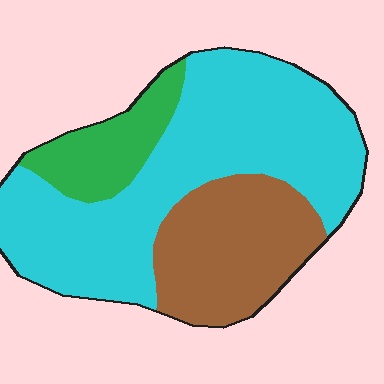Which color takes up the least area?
Green, at roughly 15%.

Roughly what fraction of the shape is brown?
Brown covers around 25% of the shape.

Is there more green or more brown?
Brown.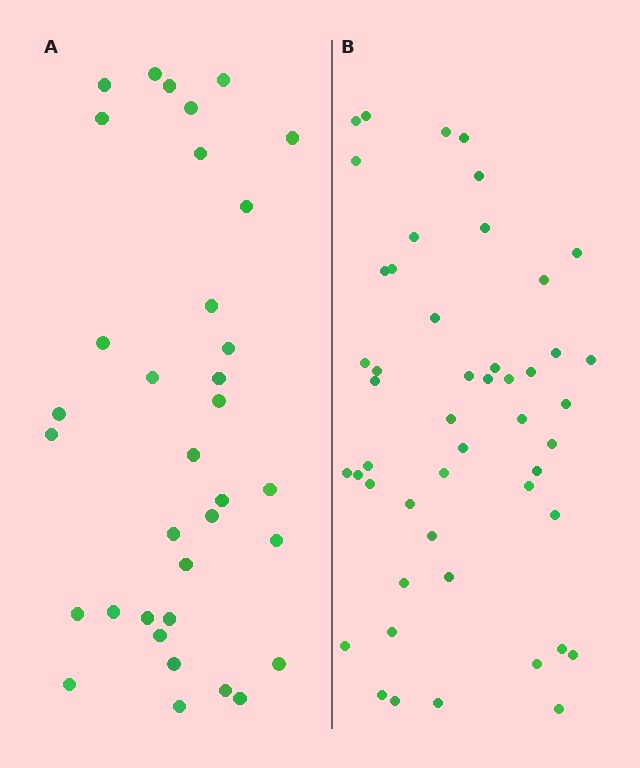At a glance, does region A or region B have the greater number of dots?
Region B (the right region) has more dots.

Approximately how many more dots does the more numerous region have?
Region B has approximately 15 more dots than region A.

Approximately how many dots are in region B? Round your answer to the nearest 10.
About 50 dots. (The exact count is 49, which rounds to 50.)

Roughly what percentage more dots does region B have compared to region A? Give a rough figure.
About 40% more.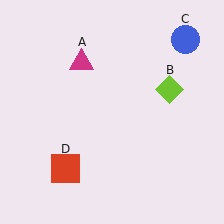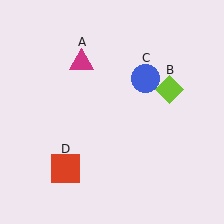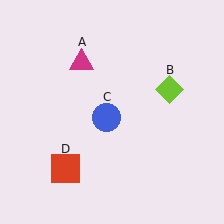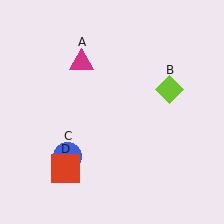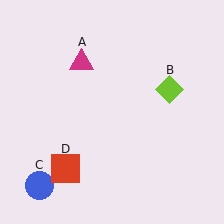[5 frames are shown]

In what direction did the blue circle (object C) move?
The blue circle (object C) moved down and to the left.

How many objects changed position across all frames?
1 object changed position: blue circle (object C).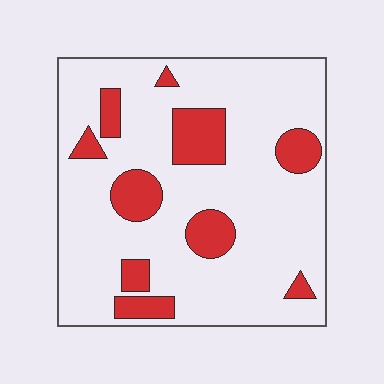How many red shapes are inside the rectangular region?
10.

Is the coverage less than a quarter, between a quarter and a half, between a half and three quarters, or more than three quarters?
Less than a quarter.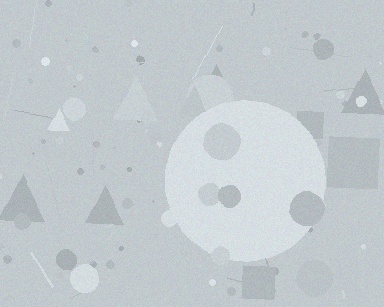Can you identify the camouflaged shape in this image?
The camouflaged shape is a circle.